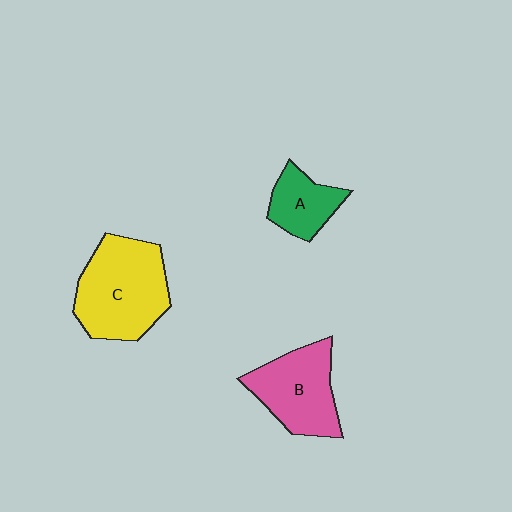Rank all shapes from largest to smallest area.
From largest to smallest: C (yellow), B (pink), A (green).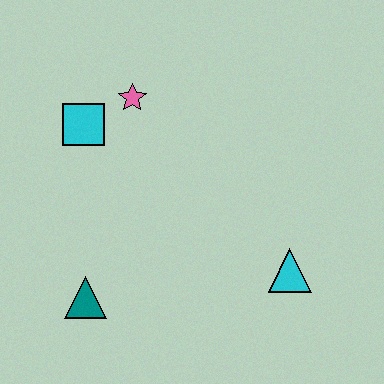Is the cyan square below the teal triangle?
No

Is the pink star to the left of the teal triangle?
No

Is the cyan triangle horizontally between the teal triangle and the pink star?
No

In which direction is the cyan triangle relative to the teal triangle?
The cyan triangle is to the right of the teal triangle.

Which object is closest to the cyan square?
The pink star is closest to the cyan square.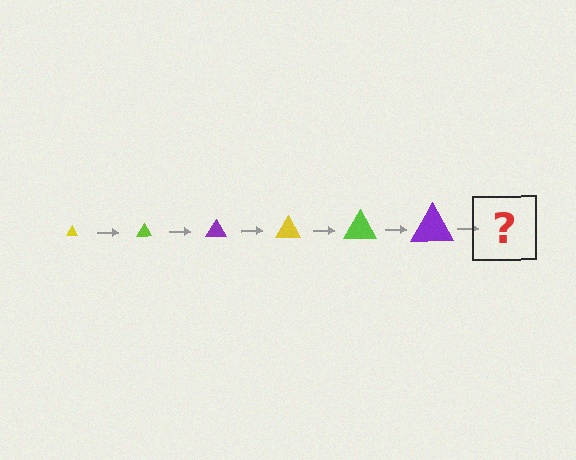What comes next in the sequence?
The next element should be a yellow triangle, larger than the previous one.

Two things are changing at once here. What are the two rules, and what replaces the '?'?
The two rules are that the triangle grows larger each step and the color cycles through yellow, lime, and purple. The '?' should be a yellow triangle, larger than the previous one.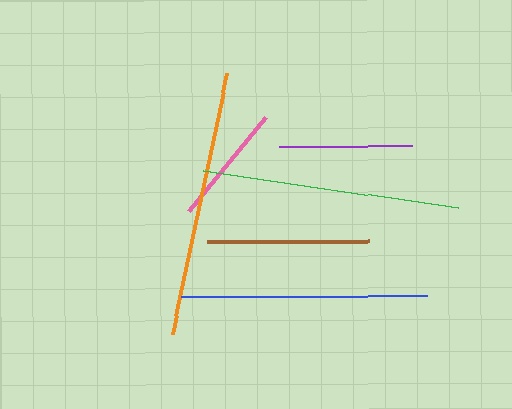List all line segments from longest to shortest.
From longest to shortest: orange, green, blue, brown, purple, pink.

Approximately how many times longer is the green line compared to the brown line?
The green line is approximately 1.6 times the length of the brown line.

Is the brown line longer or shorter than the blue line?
The blue line is longer than the brown line.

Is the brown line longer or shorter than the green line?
The green line is longer than the brown line.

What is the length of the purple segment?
The purple segment is approximately 132 pixels long.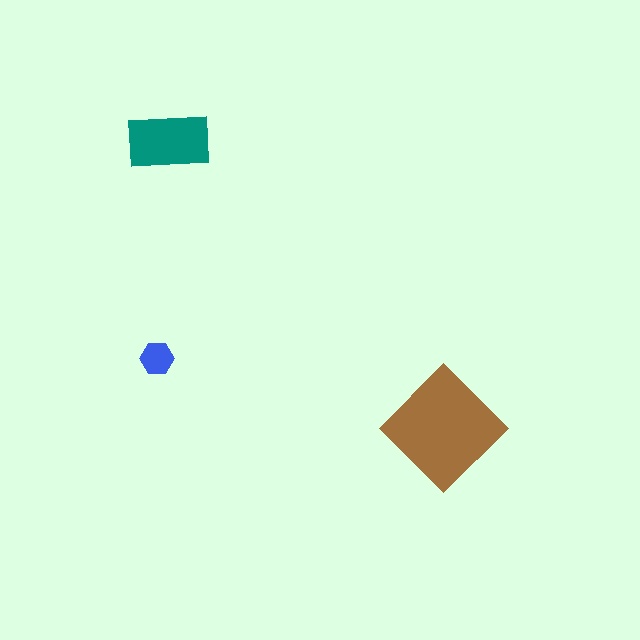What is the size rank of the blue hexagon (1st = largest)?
3rd.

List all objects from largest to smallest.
The brown diamond, the teal rectangle, the blue hexagon.